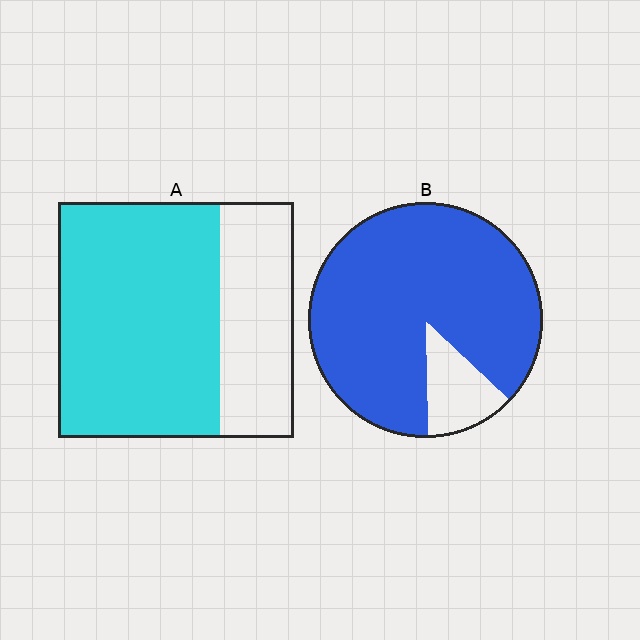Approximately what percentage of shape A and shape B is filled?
A is approximately 70% and B is approximately 90%.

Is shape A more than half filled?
Yes.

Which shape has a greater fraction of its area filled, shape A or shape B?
Shape B.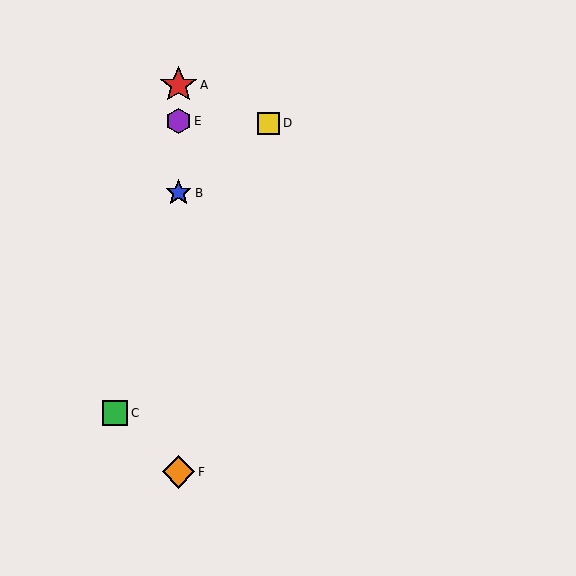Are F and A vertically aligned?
Yes, both are at x≈179.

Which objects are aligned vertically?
Objects A, B, E, F are aligned vertically.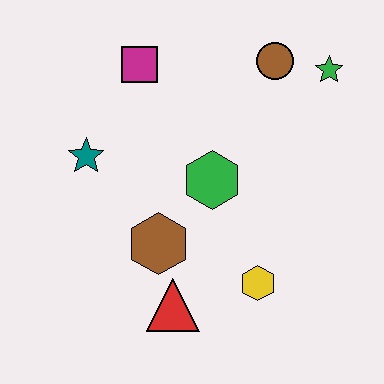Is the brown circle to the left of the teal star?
No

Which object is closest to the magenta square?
The teal star is closest to the magenta square.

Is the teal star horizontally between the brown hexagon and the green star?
No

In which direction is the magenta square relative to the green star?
The magenta square is to the left of the green star.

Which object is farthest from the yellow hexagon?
The magenta square is farthest from the yellow hexagon.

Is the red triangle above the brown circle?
No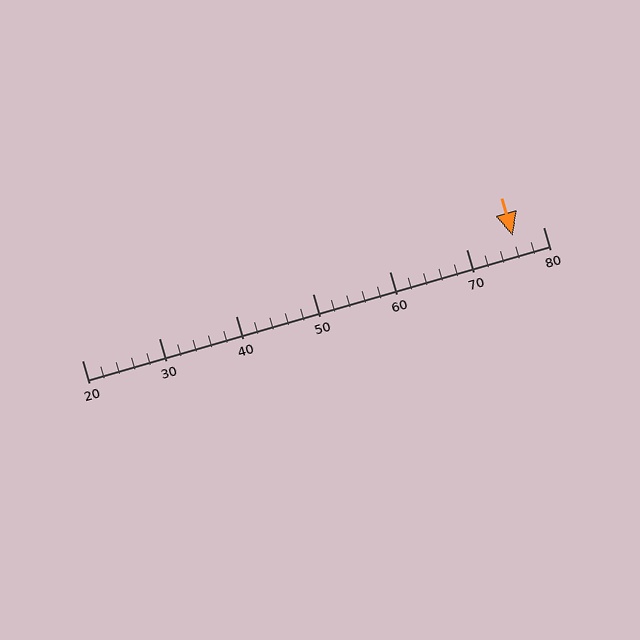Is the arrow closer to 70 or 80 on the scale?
The arrow is closer to 80.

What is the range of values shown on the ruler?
The ruler shows values from 20 to 80.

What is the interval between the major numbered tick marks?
The major tick marks are spaced 10 units apart.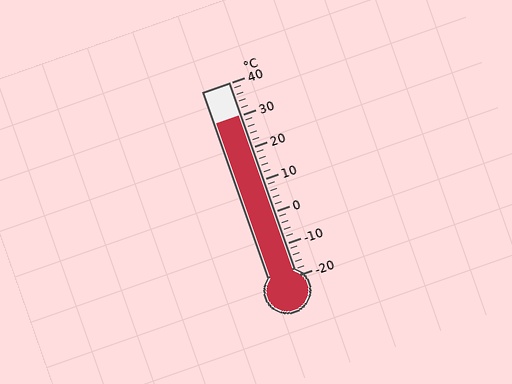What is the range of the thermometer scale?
The thermometer scale ranges from -20°C to 40°C.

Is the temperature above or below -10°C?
The temperature is above -10°C.